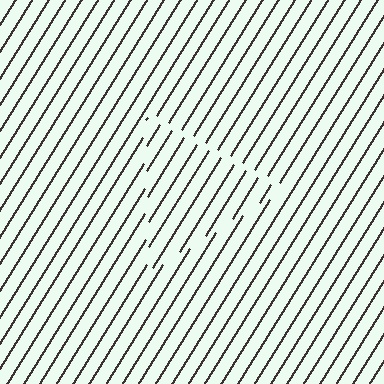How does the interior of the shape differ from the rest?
The interior of the shape contains the same grating, shifted by half a period — the contour is defined by the phase discontinuity where line-ends from the inner and outer gratings abut.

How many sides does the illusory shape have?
3 sides — the line-ends trace a triangle.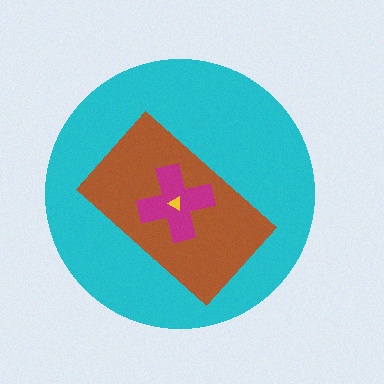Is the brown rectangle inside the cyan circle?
Yes.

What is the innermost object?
The yellow triangle.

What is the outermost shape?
The cyan circle.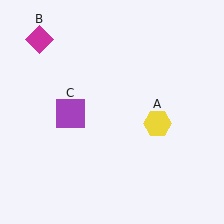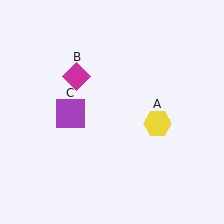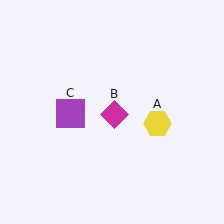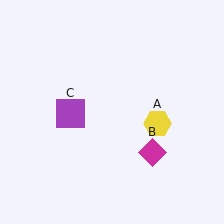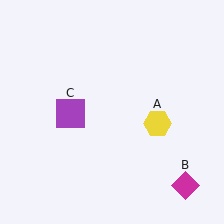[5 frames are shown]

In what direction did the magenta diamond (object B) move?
The magenta diamond (object B) moved down and to the right.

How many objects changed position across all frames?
1 object changed position: magenta diamond (object B).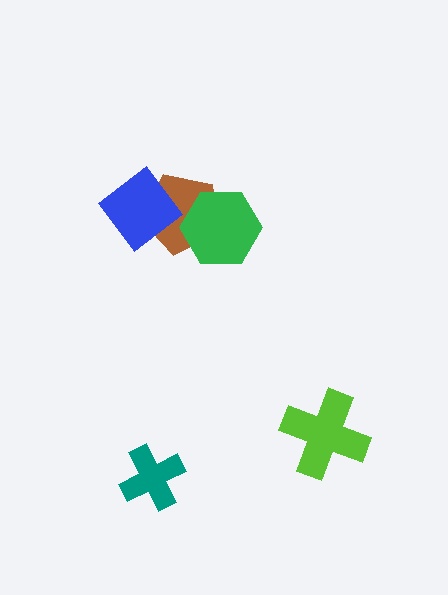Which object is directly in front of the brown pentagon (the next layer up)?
The green hexagon is directly in front of the brown pentagon.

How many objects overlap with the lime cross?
0 objects overlap with the lime cross.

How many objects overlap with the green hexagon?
1 object overlaps with the green hexagon.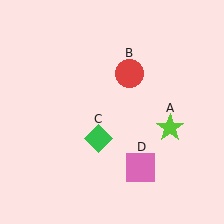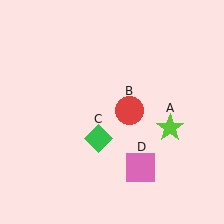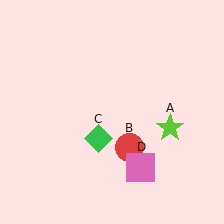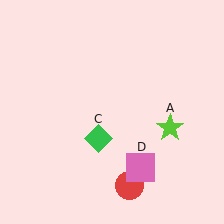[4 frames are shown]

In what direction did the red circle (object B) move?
The red circle (object B) moved down.